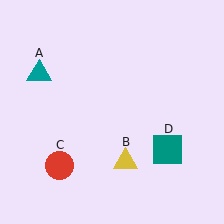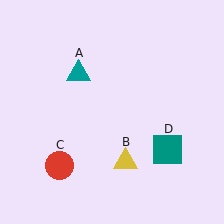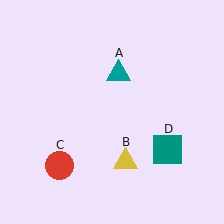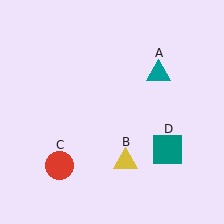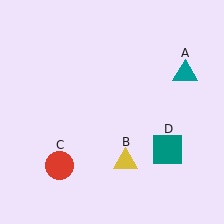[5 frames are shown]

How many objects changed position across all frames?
1 object changed position: teal triangle (object A).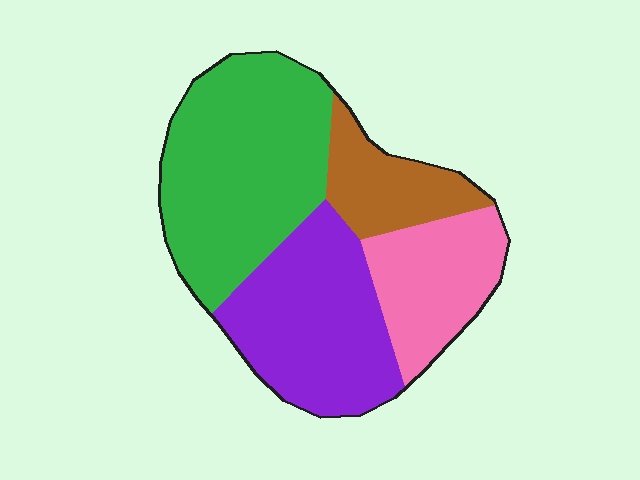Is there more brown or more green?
Green.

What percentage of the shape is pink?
Pink takes up about one fifth (1/5) of the shape.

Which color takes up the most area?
Green, at roughly 40%.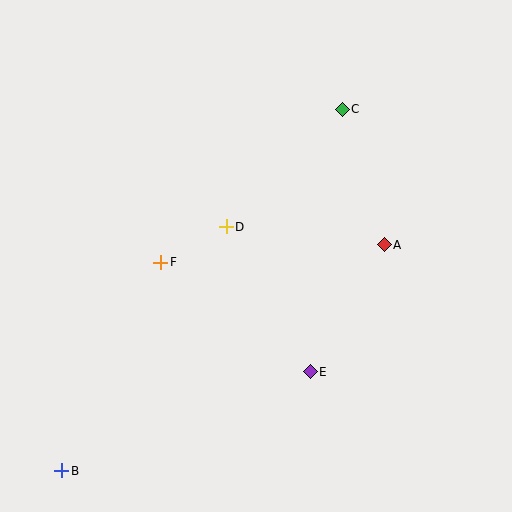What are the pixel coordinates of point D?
Point D is at (226, 227).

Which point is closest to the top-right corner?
Point C is closest to the top-right corner.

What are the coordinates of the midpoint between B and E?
The midpoint between B and E is at (186, 421).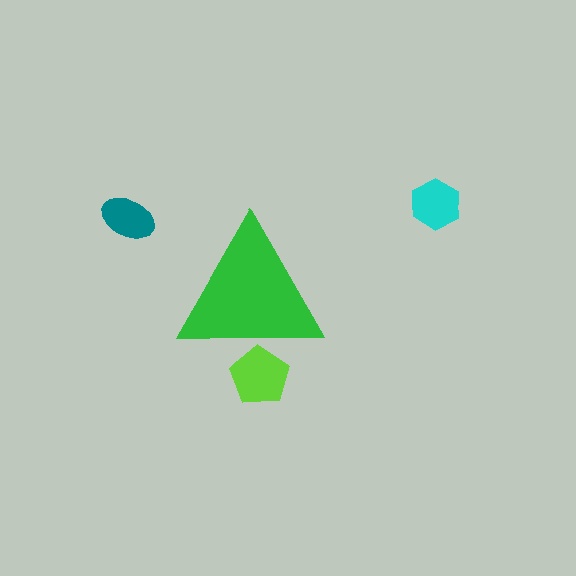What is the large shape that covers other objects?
A green triangle.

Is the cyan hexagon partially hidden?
No, the cyan hexagon is fully visible.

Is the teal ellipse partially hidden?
No, the teal ellipse is fully visible.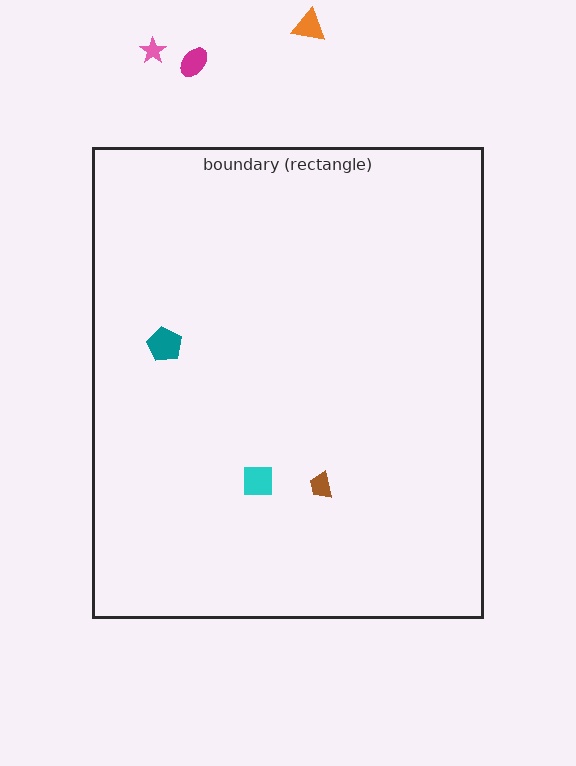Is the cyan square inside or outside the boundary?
Inside.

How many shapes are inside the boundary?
3 inside, 3 outside.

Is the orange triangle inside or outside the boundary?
Outside.